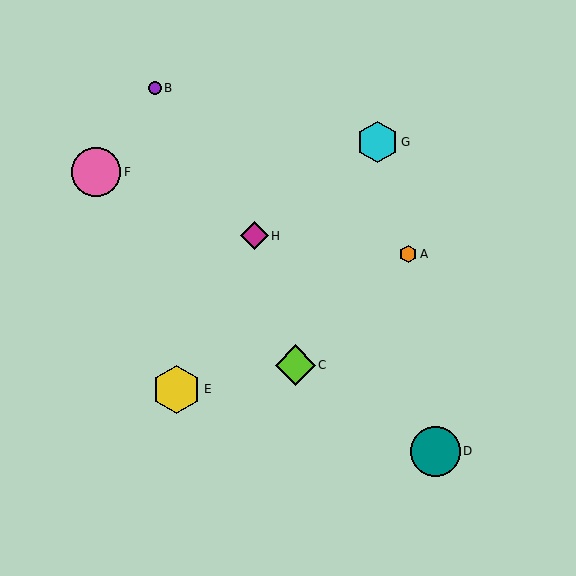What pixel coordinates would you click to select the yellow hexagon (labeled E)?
Click at (176, 389) to select the yellow hexagon E.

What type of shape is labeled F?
Shape F is a pink circle.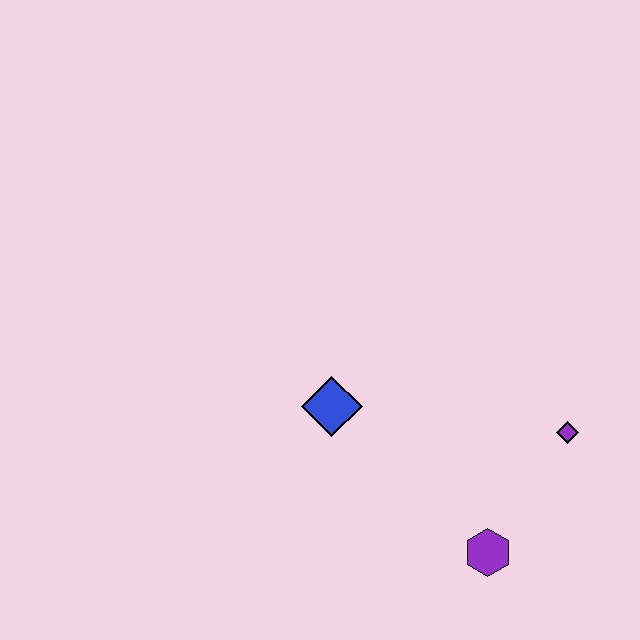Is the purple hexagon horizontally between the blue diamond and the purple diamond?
Yes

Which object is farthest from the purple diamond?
The blue diamond is farthest from the purple diamond.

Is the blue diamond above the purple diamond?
Yes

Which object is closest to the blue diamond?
The purple hexagon is closest to the blue diamond.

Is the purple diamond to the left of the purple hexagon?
No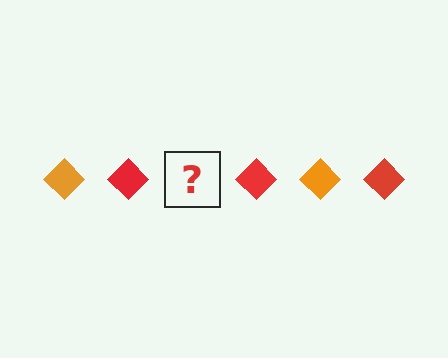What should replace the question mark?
The question mark should be replaced with an orange diamond.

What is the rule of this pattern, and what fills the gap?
The rule is that the pattern cycles through orange, red diamonds. The gap should be filled with an orange diamond.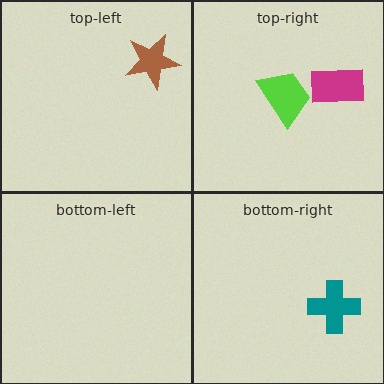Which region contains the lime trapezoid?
The top-right region.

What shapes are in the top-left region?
The brown star.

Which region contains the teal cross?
The bottom-right region.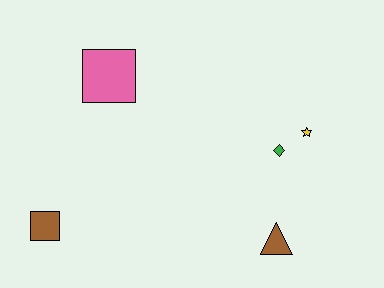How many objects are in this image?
There are 5 objects.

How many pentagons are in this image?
There are no pentagons.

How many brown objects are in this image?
There are 2 brown objects.